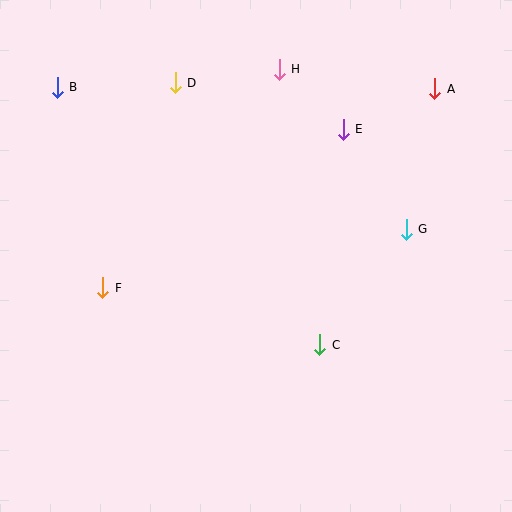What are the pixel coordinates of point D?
Point D is at (175, 83).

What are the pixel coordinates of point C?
Point C is at (320, 345).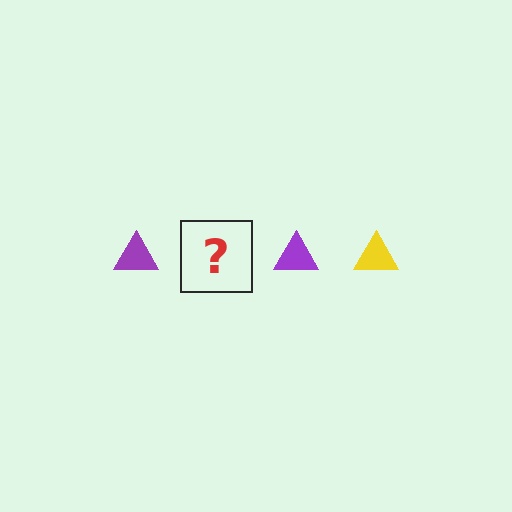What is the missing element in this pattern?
The missing element is a yellow triangle.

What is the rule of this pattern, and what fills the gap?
The rule is that the pattern cycles through purple, yellow triangles. The gap should be filled with a yellow triangle.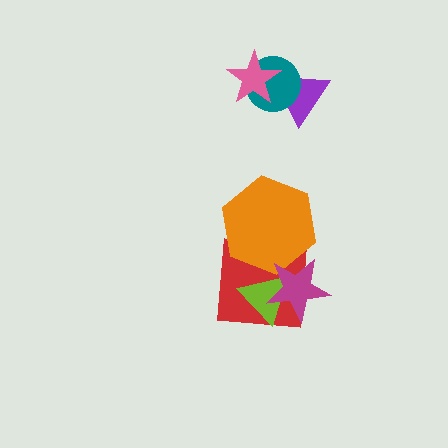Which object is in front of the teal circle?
The pink star is in front of the teal circle.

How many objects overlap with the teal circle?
2 objects overlap with the teal circle.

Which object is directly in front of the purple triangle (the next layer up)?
The teal circle is directly in front of the purple triangle.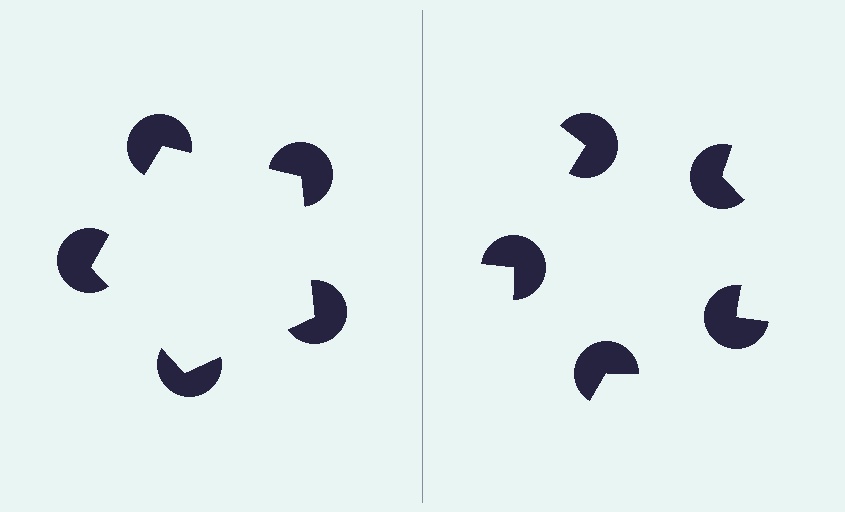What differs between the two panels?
The pac-man discs are positioned identically on both sides; only the wedge orientations differ. On the left they align to a pentagon; on the right they are misaligned.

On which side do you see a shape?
An illusory pentagon appears on the left side. On the right side the wedge cuts are rotated, so no coherent shape forms.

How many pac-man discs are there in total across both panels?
10 — 5 on each side.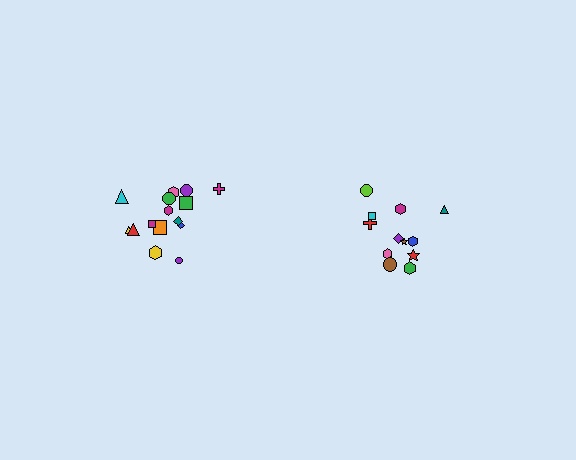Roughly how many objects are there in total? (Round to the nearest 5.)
Roughly 25 objects in total.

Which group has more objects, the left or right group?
The left group.